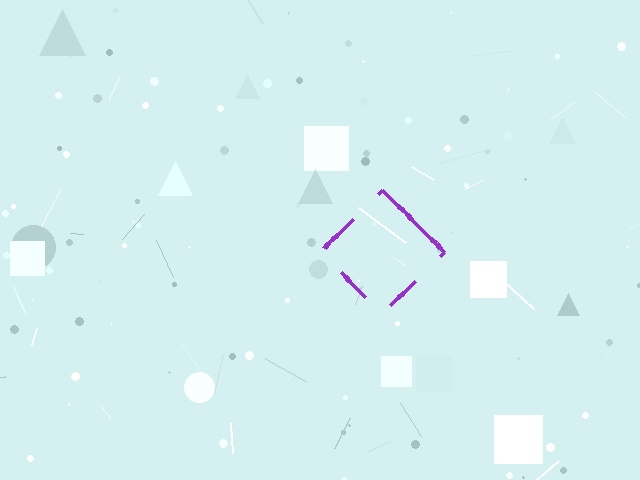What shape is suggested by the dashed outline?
The dashed outline suggests a diamond.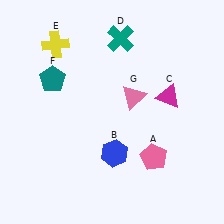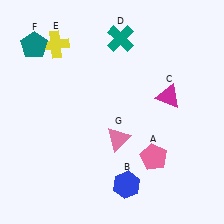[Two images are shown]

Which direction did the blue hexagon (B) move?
The blue hexagon (B) moved down.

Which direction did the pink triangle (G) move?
The pink triangle (G) moved down.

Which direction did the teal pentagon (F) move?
The teal pentagon (F) moved up.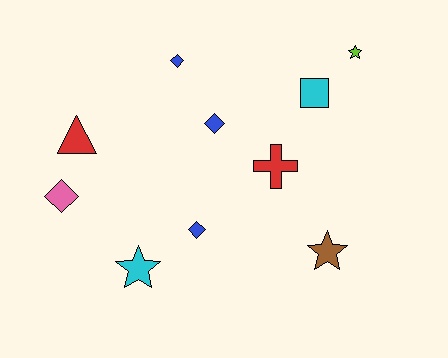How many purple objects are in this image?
There are no purple objects.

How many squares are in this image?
There is 1 square.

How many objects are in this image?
There are 10 objects.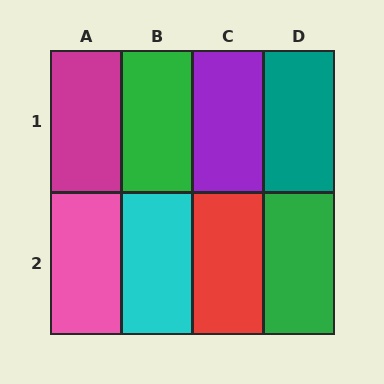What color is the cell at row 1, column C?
Purple.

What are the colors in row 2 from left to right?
Pink, cyan, red, green.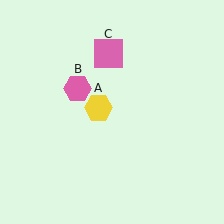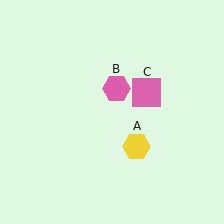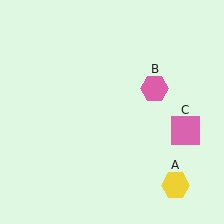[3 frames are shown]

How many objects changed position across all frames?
3 objects changed position: yellow hexagon (object A), pink hexagon (object B), pink square (object C).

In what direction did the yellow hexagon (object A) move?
The yellow hexagon (object A) moved down and to the right.